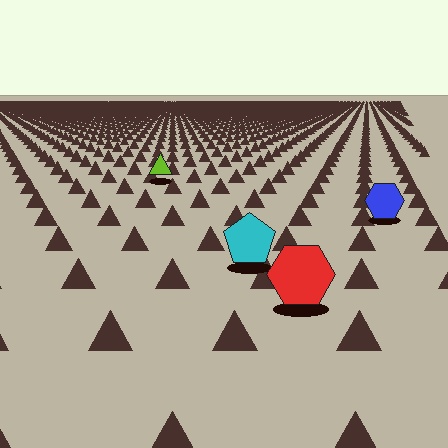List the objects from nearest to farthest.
From nearest to farthest: the red hexagon, the cyan pentagon, the blue hexagon, the lime triangle.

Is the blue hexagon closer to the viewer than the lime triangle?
Yes. The blue hexagon is closer — you can tell from the texture gradient: the ground texture is coarser near it.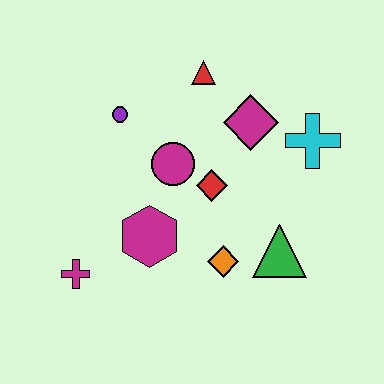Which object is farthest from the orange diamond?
The red triangle is farthest from the orange diamond.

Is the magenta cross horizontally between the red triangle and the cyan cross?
No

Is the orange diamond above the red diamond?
No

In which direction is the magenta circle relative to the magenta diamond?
The magenta circle is to the left of the magenta diamond.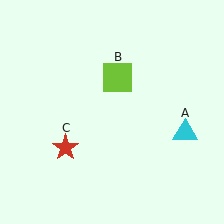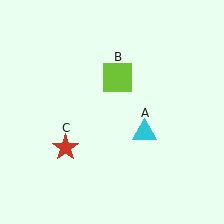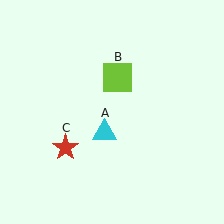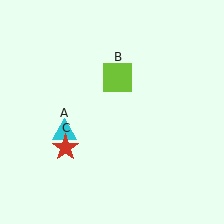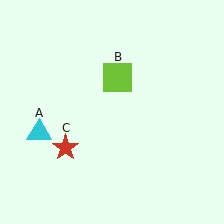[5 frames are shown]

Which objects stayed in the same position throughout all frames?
Lime square (object B) and red star (object C) remained stationary.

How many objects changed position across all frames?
1 object changed position: cyan triangle (object A).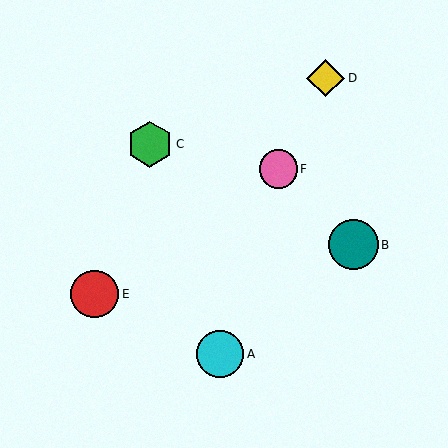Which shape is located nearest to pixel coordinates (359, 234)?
The teal circle (labeled B) at (353, 245) is nearest to that location.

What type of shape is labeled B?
Shape B is a teal circle.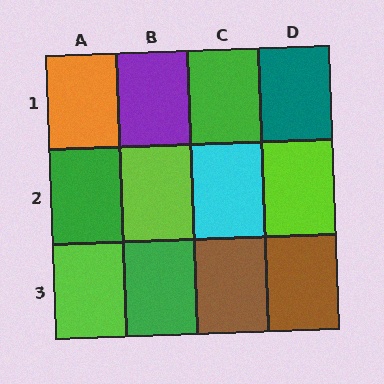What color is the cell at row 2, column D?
Lime.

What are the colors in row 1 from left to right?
Orange, purple, green, teal.